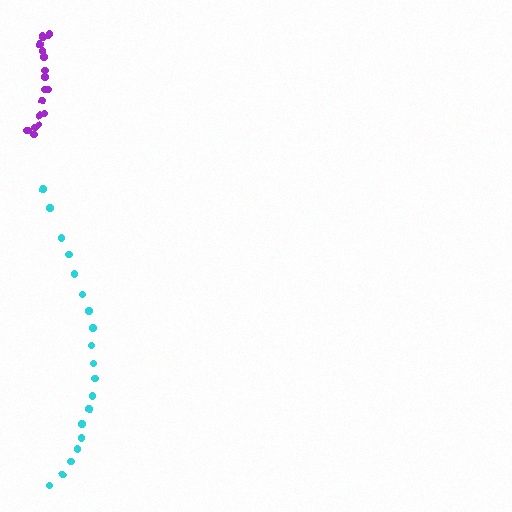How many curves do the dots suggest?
There are 2 distinct paths.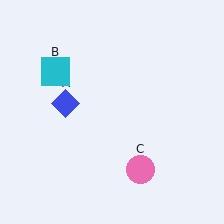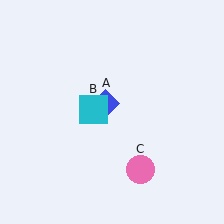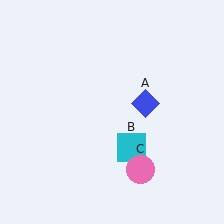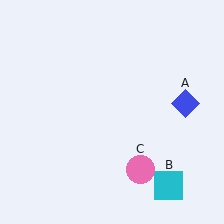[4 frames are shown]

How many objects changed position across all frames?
2 objects changed position: blue diamond (object A), cyan square (object B).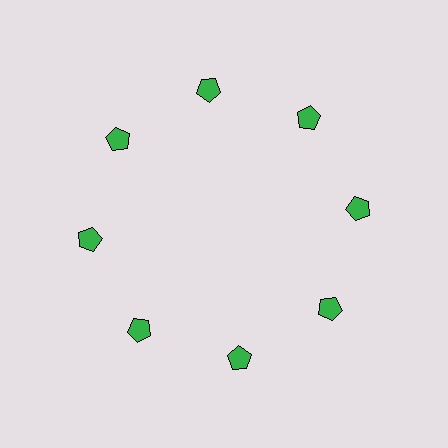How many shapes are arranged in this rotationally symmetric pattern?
There are 8 shapes, arranged in 8 groups of 1.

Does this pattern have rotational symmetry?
Yes, this pattern has 8-fold rotational symmetry. It looks the same after rotating 45 degrees around the center.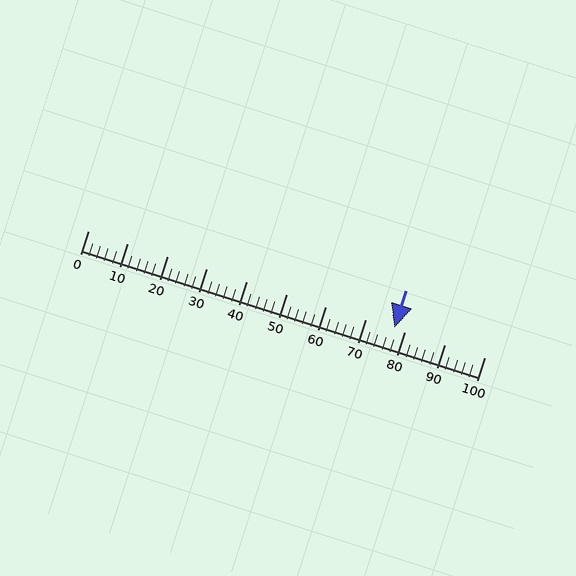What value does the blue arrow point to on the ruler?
The blue arrow points to approximately 77.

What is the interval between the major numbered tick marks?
The major tick marks are spaced 10 units apart.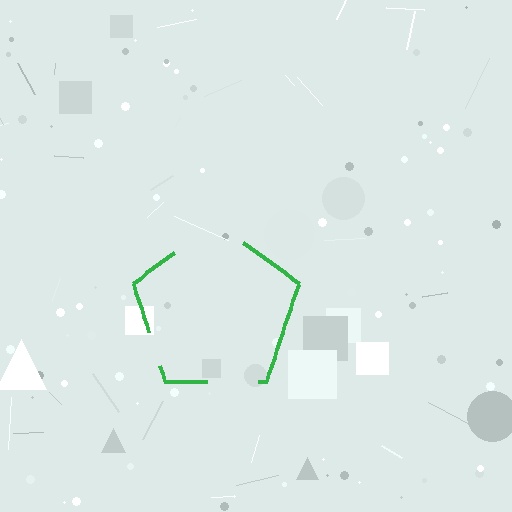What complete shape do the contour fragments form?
The contour fragments form a pentagon.